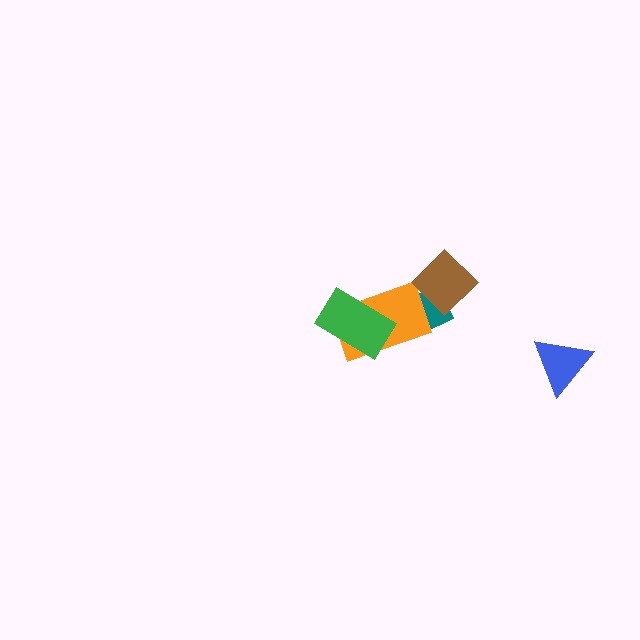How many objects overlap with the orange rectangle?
2 objects overlap with the orange rectangle.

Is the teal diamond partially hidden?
Yes, it is partially covered by another shape.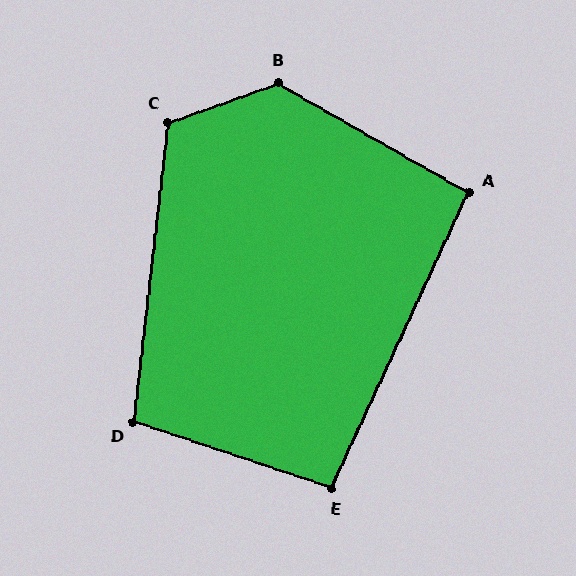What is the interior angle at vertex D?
Approximately 102 degrees (obtuse).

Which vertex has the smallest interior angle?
A, at approximately 95 degrees.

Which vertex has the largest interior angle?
B, at approximately 131 degrees.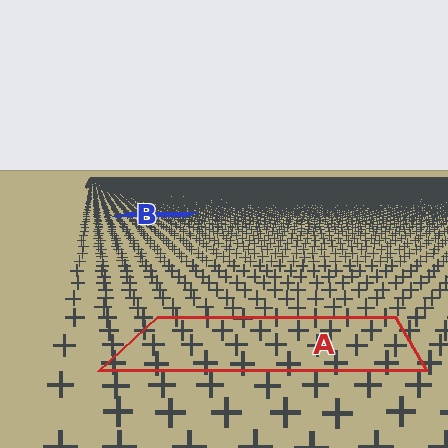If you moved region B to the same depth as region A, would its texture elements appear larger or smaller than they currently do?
They would appear larger. At a closer depth, the same texture elements are projected at a bigger on-screen size.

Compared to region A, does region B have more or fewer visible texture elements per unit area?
Region B has more texture elements per unit area — they are packed more densely because it is farther away.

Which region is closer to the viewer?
Region A is closer. The texture elements there are larger and more spread out.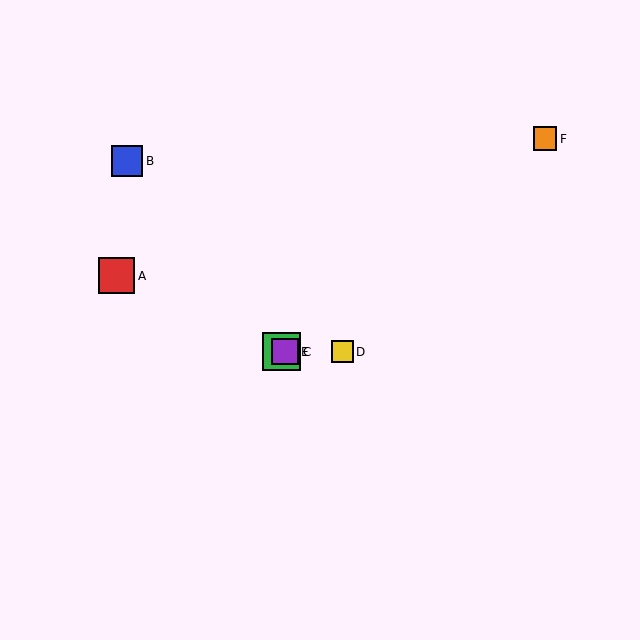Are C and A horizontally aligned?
No, C is at y≈352 and A is at y≈276.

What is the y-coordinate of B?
Object B is at y≈161.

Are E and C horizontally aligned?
Yes, both are at y≈352.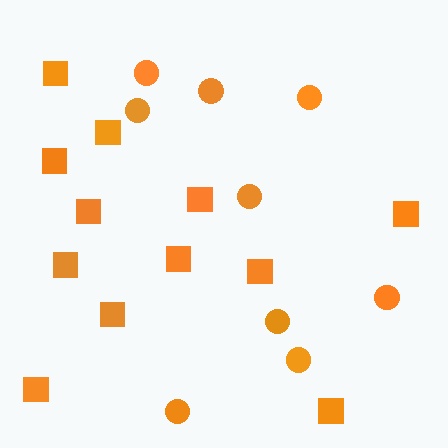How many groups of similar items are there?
There are 2 groups: one group of squares (12) and one group of circles (9).